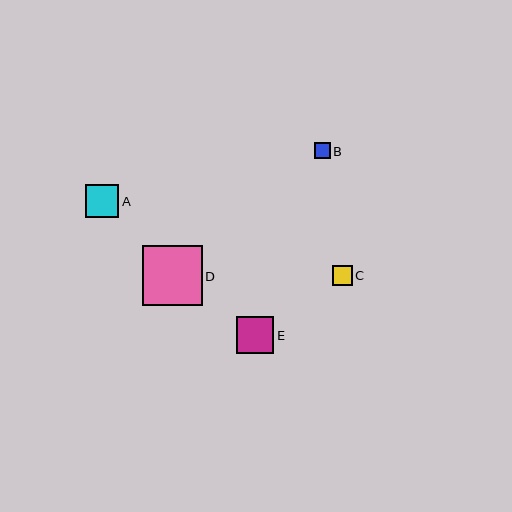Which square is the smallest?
Square B is the smallest with a size of approximately 16 pixels.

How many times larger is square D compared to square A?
Square D is approximately 1.8 times the size of square A.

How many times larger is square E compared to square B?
Square E is approximately 2.3 times the size of square B.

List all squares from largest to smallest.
From largest to smallest: D, E, A, C, B.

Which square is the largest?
Square D is the largest with a size of approximately 59 pixels.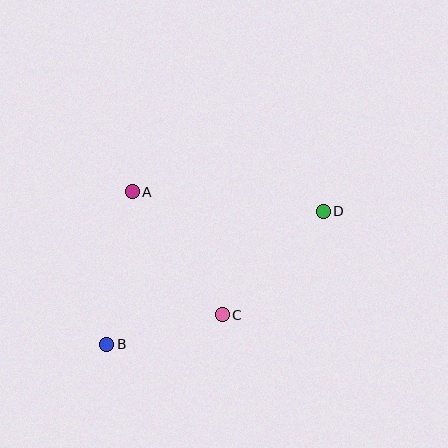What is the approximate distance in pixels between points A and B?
The distance between A and B is approximately 154 pixels.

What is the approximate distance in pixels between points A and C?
The distance between A and C is approximately 152 pixels.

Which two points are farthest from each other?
Points B and D are farthest from each other.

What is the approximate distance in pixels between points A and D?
The distance between A and D is approximately 192 pixels.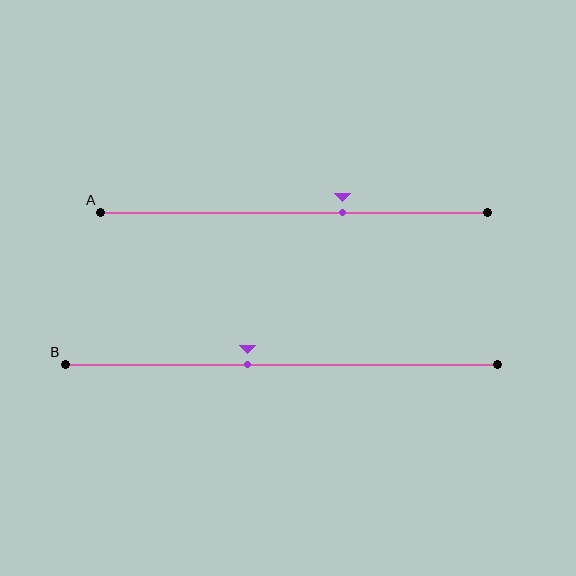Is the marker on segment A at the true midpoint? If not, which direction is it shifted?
No, the marker on segment A is shifted to the right by about 13% of the segment length.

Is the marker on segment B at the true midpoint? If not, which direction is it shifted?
No, the marker on segment B is shifted to the left by about 8% of the segment length.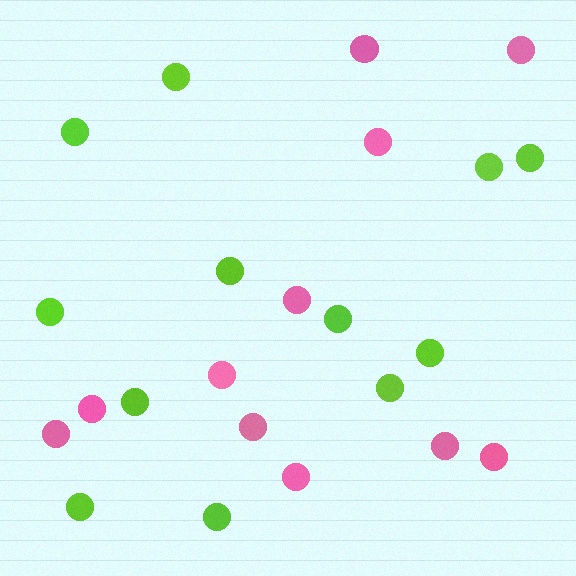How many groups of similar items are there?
There are 2 groups: one group of pink circles (11) and one group of lime circles (12).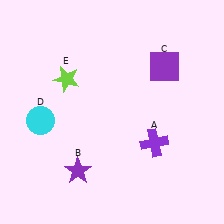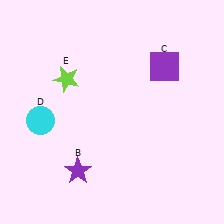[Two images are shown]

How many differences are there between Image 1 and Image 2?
There is 1 difference between the two images.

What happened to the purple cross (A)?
The purple cross (A) was removed in Image 2. It was in the bottom-right area of Image 1.